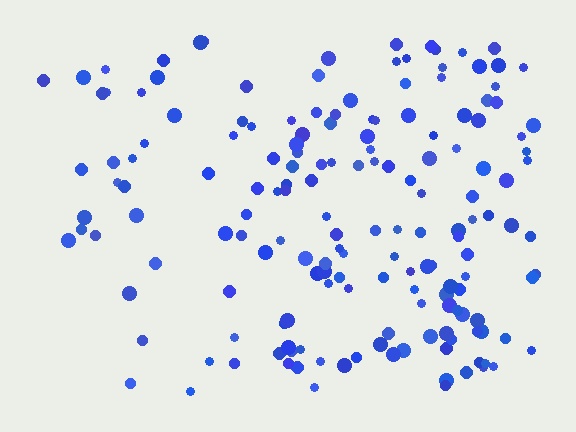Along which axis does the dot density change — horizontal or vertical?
Horizontal.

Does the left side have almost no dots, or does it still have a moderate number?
Still a moderate number, just noticeably fewer than the right.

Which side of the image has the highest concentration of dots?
The right.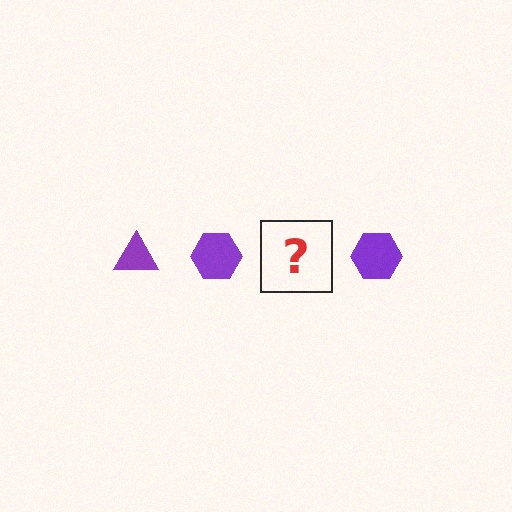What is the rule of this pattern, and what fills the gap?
The rule is that the pattern cycles through triangle, hexagon shapes in purple. The gap should be filled with a purple triangle.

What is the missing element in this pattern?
The missing element is a purple triangle.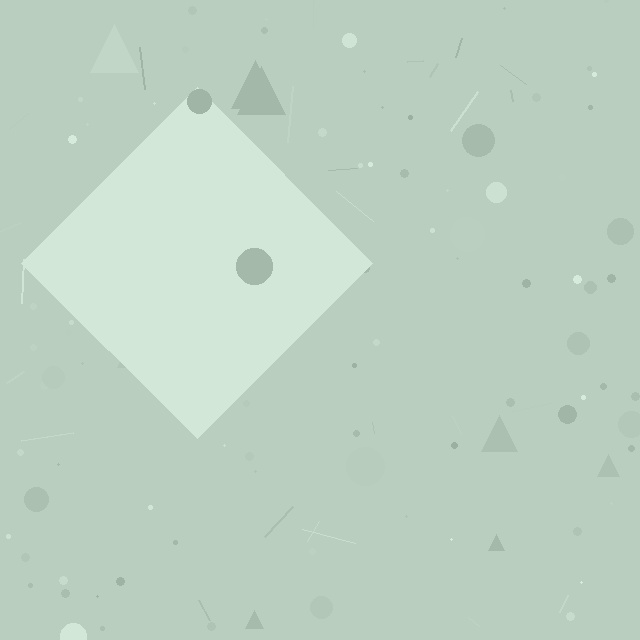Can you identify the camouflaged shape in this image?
The camouflaged shape is a diamond.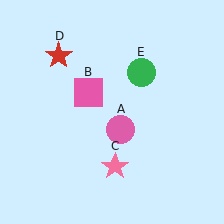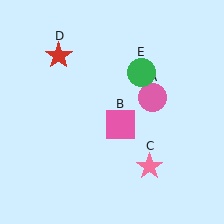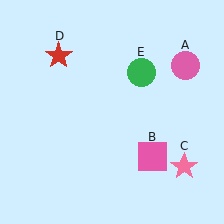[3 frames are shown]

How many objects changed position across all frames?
3 objects changed position: pink circle (object A), pink square (object B), pink star (object C).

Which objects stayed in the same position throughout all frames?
Red star (object D) and green circle (object E) remained stationary.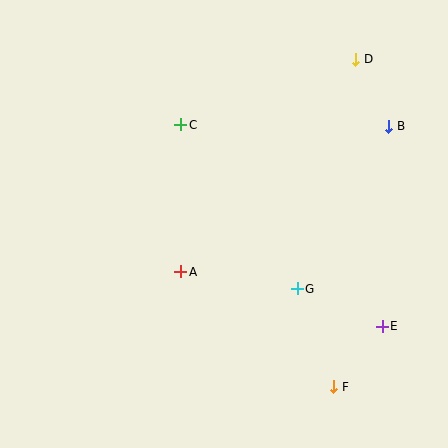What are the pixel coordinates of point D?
Point D is at (356, 59).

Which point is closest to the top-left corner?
Point C is closest to the top-left corner.